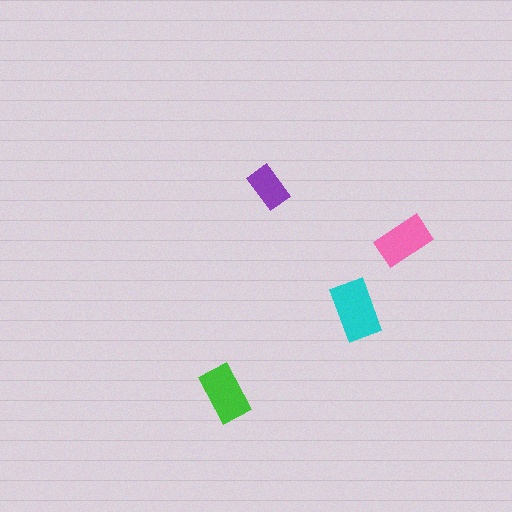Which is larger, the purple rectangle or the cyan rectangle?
The cyan one.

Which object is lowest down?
The green rectangle is bottommost.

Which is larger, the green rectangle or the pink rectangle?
The green one.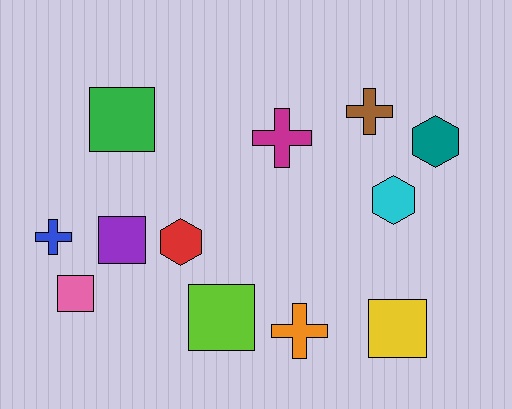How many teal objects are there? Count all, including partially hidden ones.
There is 1 teal object.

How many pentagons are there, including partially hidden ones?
There are no pentagons.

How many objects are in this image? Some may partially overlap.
There are 12 objects.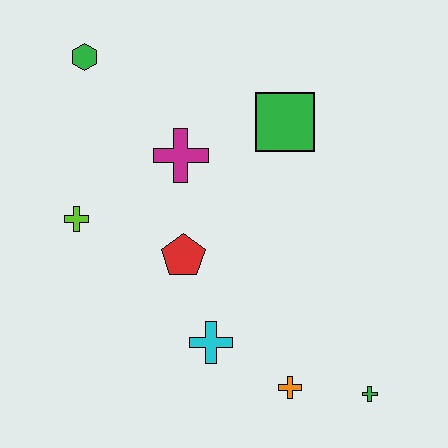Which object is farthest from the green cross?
The green hexagon is farthest from the green cross.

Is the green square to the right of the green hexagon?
Yes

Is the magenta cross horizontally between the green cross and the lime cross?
Yes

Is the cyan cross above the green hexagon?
No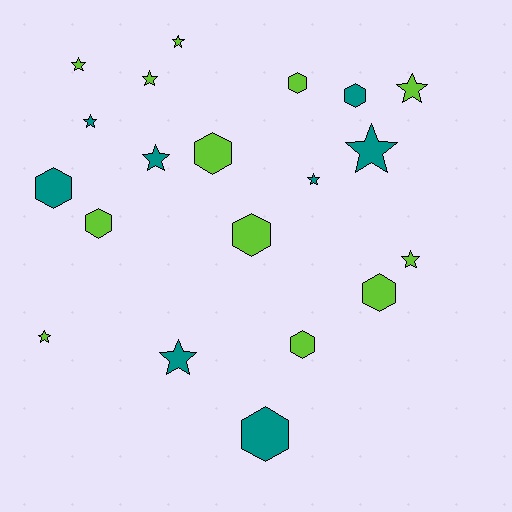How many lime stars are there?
There are 6 lime stars.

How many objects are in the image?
There are 20 objects.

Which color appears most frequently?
Lime, with 12 objects.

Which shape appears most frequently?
Star, with 11 objects.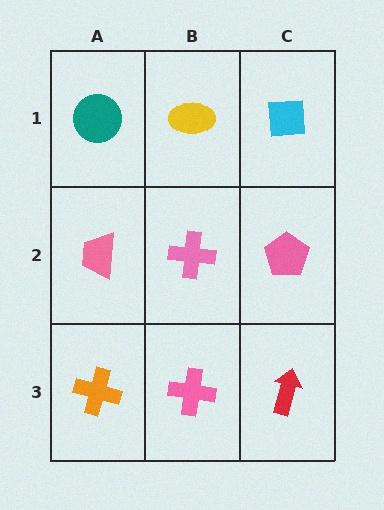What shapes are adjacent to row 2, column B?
A yellow ellipse (row 1, column B), a pink cross (row 3, column B), a pink trapezoid (row 2, column A), a pink pentagon (row 2, column C).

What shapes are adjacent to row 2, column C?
A cyan square (row 1, column C), a red arrow (row 3, column C), a pink cross (row 2, column B).